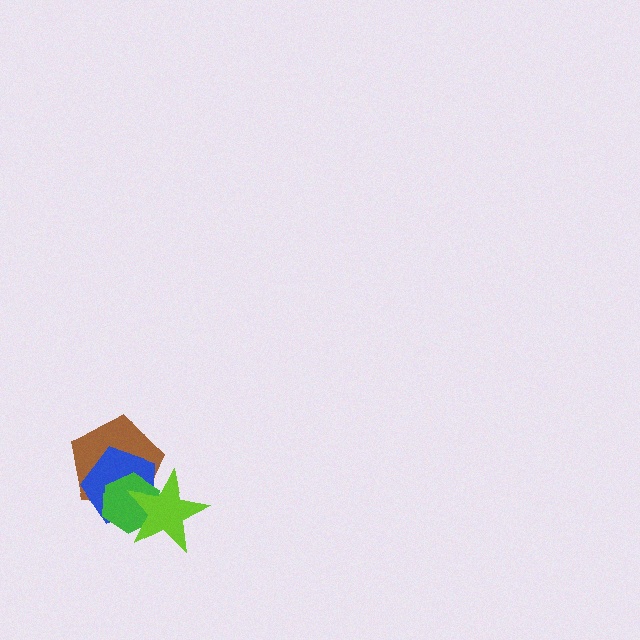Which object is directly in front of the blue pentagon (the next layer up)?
The green hexagon is directly in front of the blue pentagon.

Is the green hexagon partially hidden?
Yes, it is partially covered by another shape.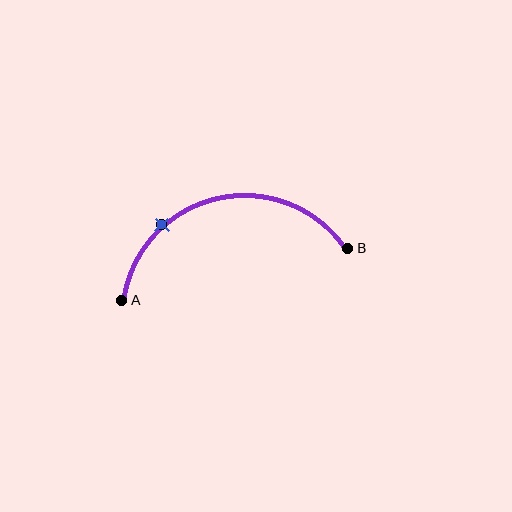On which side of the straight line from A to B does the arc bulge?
The arc bulges above the straight line connecting A and B.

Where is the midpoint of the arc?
The arc midpoint is the point on the curve farthest from the straight line joining A and B. It sits above that line.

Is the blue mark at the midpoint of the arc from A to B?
No. The blue mark lies on the arc but is closer to endpoint A. The arc midpoint would be at the point on the curve equidistant along the arc from both A and B.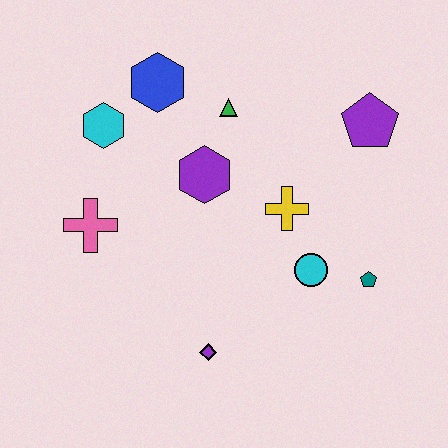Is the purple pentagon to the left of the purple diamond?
No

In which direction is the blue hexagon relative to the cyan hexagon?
The blue hexagon is to the right of the cyan hexagon.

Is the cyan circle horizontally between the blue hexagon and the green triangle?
No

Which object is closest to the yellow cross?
The cyan circle is closest to the yellow cross.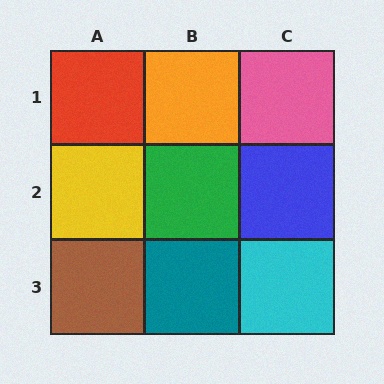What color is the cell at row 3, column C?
Cyan.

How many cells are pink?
1 cell is pink.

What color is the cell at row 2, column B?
Green.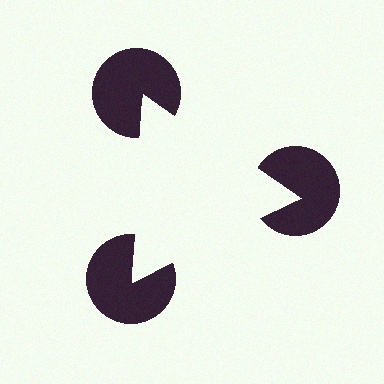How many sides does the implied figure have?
3 sides.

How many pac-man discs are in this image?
There are 3 — one at each vertex of the illusory triangle.